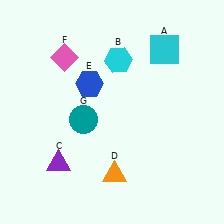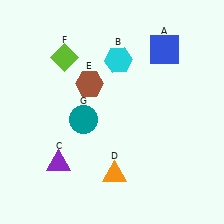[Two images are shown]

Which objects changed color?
A changed from cyan to blue. E changed from blue to brown. F changed from pink to lime.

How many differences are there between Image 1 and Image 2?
There are 3 differences between the two images.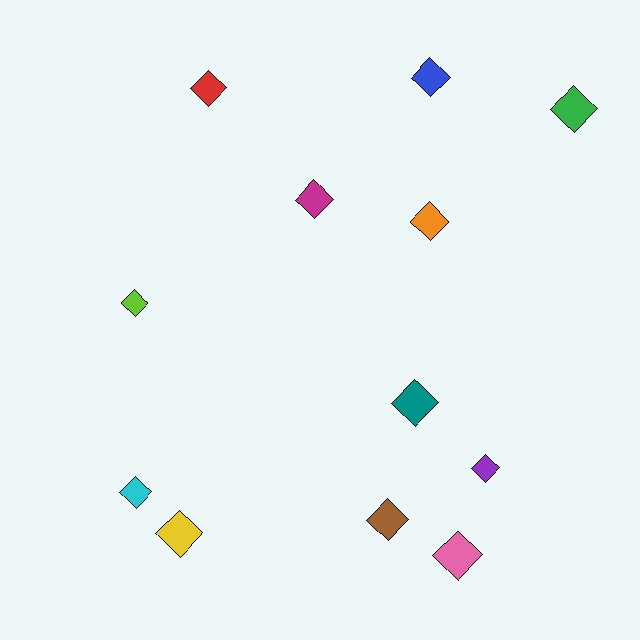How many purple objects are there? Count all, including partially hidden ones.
There is 1 purple object.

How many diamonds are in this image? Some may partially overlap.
There are 12 diamonds.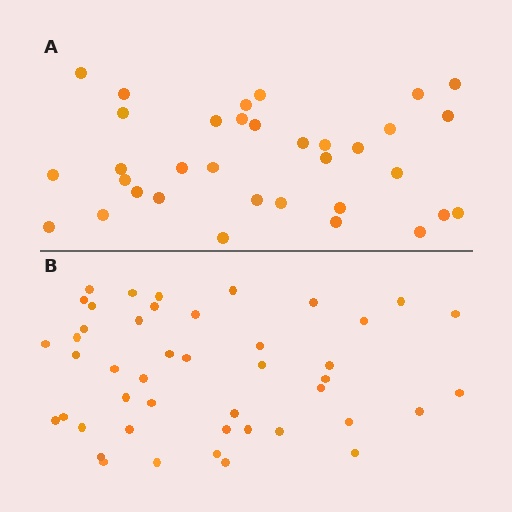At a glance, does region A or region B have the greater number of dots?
Region B (the bottom region) has more dots.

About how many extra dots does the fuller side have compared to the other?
Region B has roughly 12 or so more dots than region A.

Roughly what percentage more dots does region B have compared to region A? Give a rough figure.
About 30% more.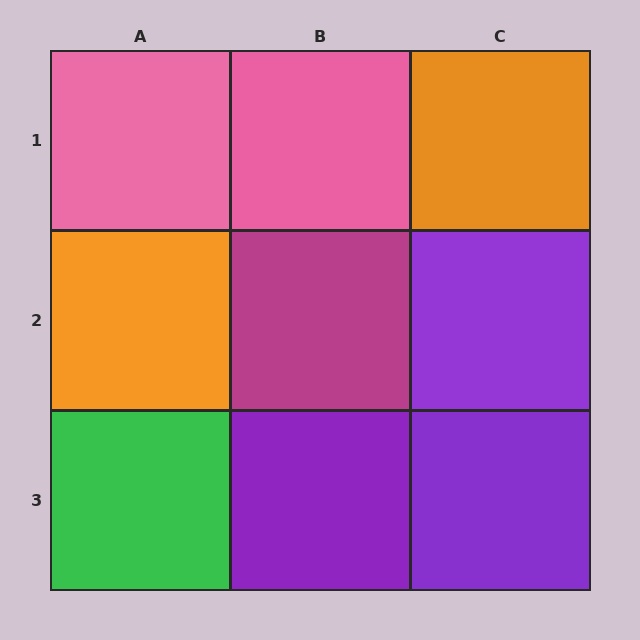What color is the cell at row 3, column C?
Purple.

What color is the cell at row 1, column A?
Pink.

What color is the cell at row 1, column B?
Pink.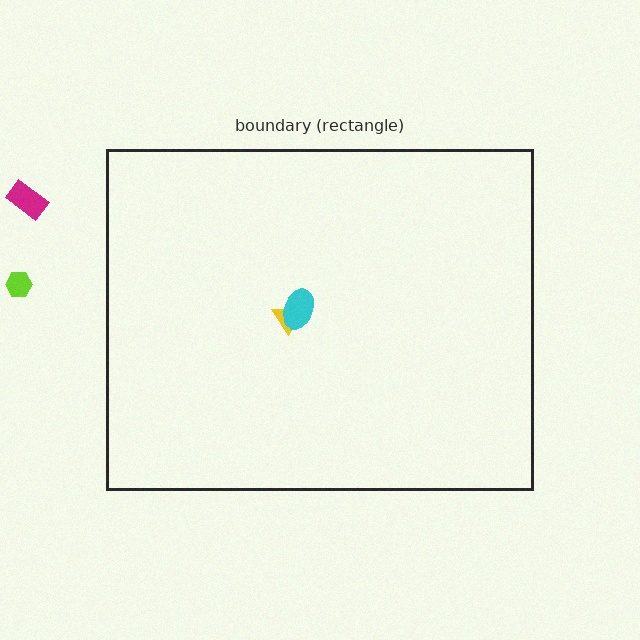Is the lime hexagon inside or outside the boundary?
Outside.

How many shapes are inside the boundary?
2 inside, 2 outside.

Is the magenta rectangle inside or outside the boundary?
Outside.